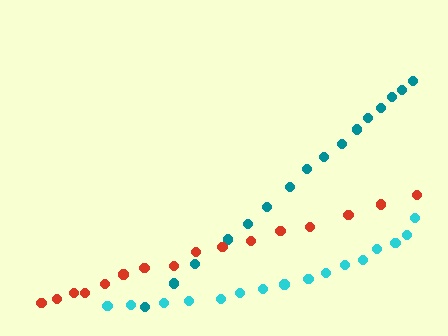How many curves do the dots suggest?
There are 3 distinct paths.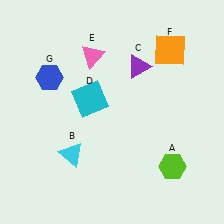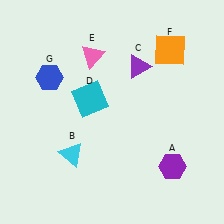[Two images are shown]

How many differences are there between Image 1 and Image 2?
There is 1 difference between the two images.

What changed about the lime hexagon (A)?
In Image 1, A is lime. In Image 2, it changed to purple.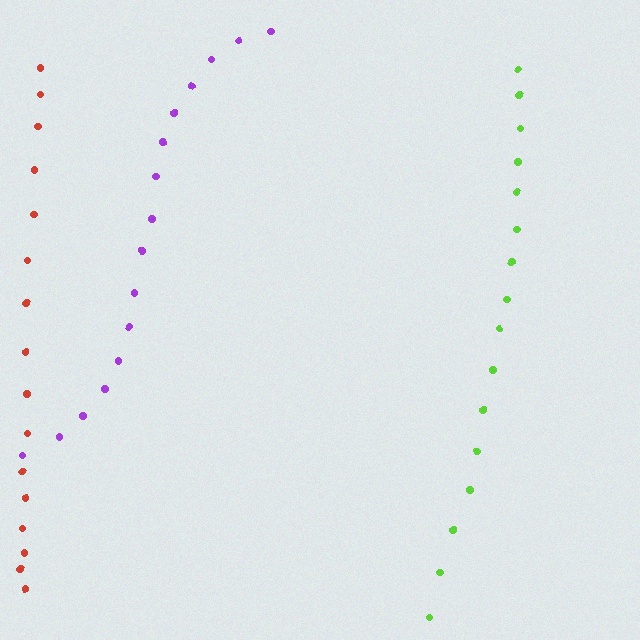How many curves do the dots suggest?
There are 3 distinct paths.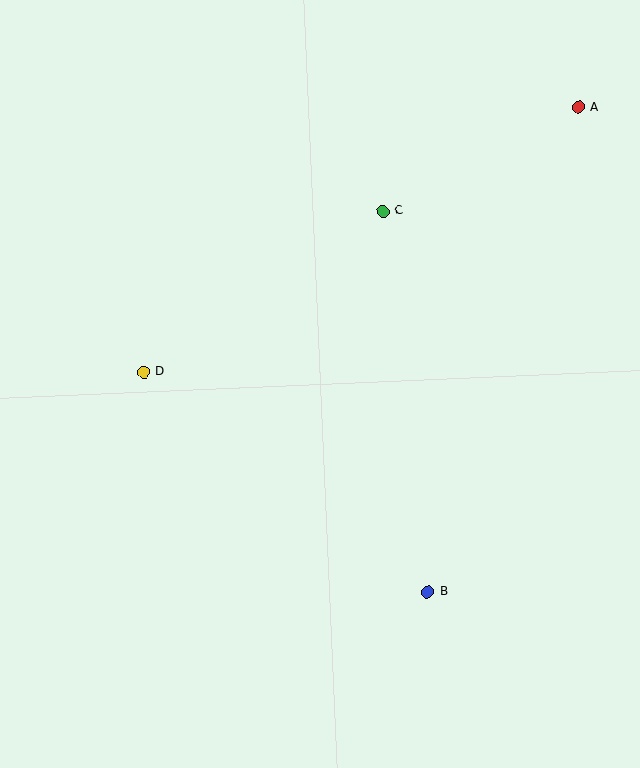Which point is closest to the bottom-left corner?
Point D is closest to the bottom-left corner.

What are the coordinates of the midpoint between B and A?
The midpoint between B and A is at (503, 349).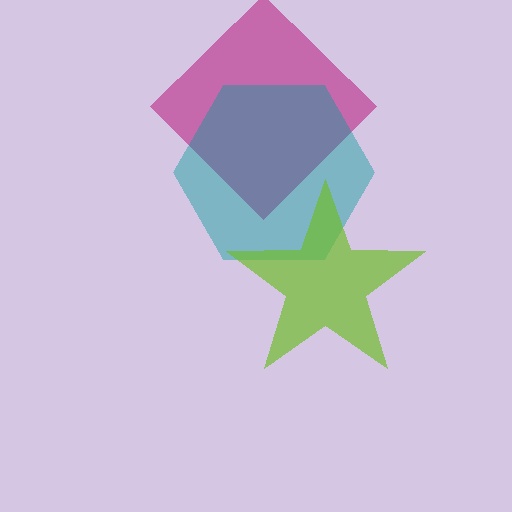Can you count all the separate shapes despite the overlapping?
Yes, there are 3 separate shapes.